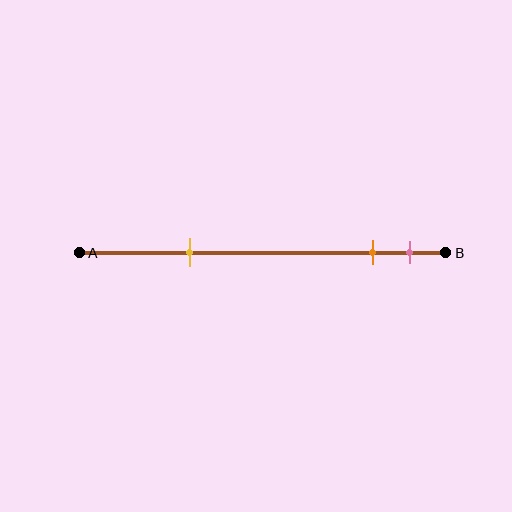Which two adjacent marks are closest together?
The orange and pink marks are the closest adjacent pair.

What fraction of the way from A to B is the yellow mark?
The yellow mark is approximately 30% (0.3) of the way from A to B.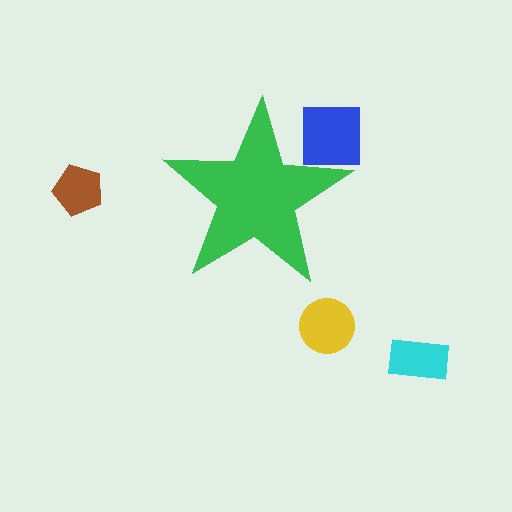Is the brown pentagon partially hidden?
No, the brown pentagon is fully visible.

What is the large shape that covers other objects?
A green star.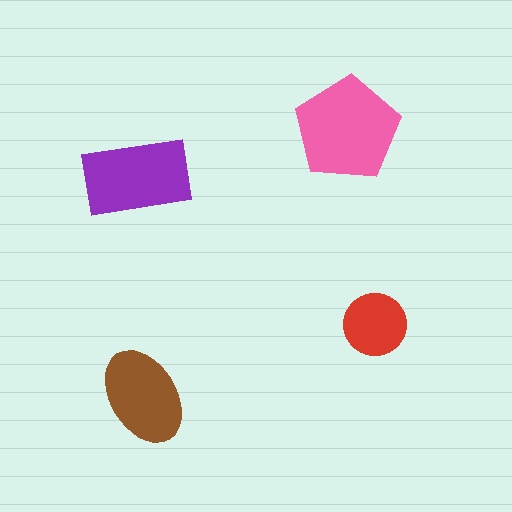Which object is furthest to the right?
The red circle is rightmost.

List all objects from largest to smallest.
The pink pentagon, the purple rectangle, the brown ellipse, the red circle.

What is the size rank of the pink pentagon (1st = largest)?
1st.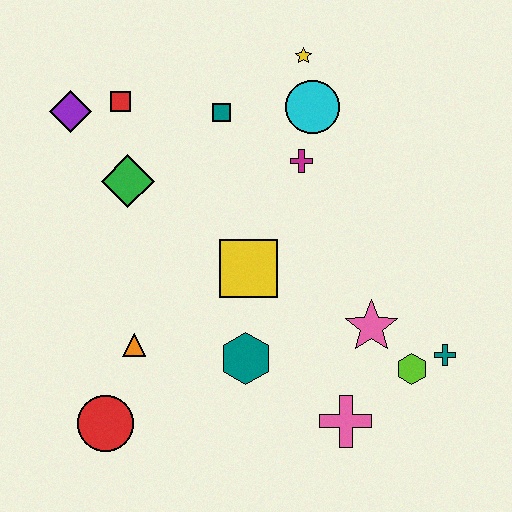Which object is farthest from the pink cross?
The purple diamond is farthest from the pink cross.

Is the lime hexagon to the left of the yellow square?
No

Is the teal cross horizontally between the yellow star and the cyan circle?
No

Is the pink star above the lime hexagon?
Yes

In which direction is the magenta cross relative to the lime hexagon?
The magenta cross is above the lime hexagon.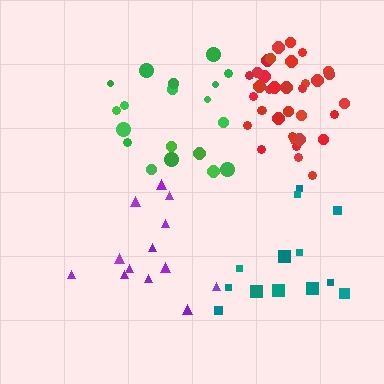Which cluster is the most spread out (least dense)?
Teal.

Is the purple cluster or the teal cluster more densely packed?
Purple.